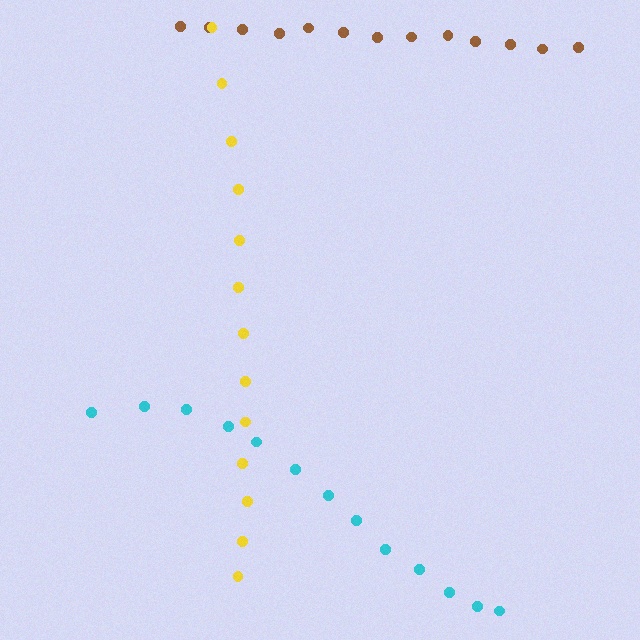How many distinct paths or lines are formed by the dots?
There are 3 distinct paths.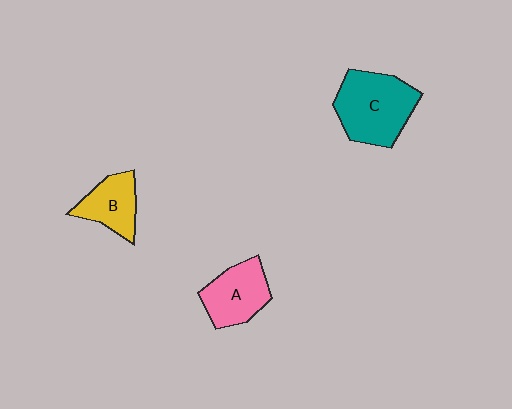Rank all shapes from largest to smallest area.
From largest to smallest: C (teal), A (pink), B (yellow).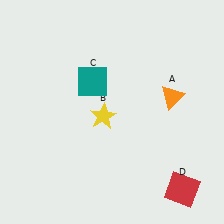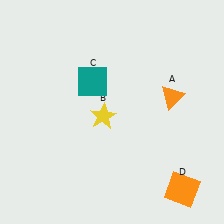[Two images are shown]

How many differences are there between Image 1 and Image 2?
There is 1 difference between the two images.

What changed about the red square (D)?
In Image 1, D is red. In Image 2, it changed to orange.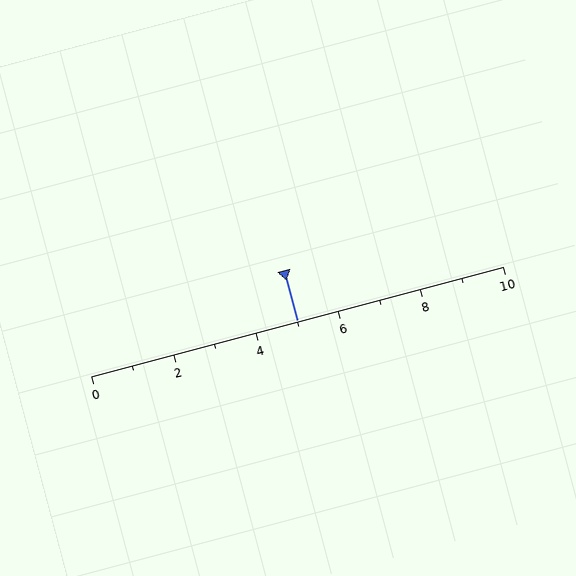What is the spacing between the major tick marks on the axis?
The major ticks are spaced 2 apart.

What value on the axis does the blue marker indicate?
The marker indicates approximately 5.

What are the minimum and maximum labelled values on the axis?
The axis runs from 0 to 10.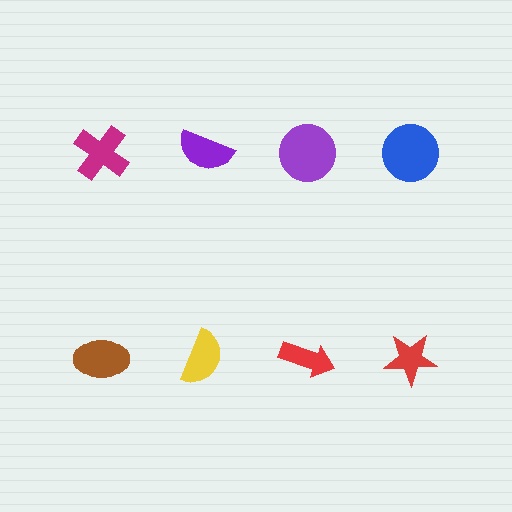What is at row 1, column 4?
A blue circle.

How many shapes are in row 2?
4 shapes.